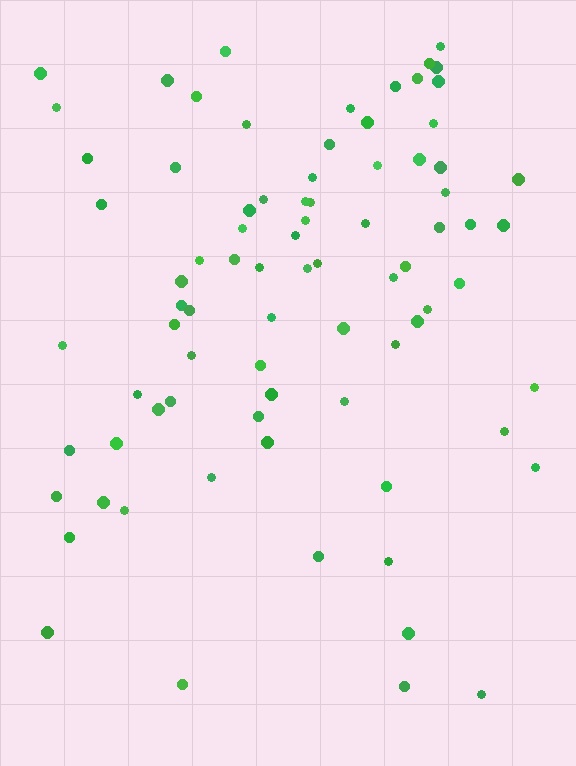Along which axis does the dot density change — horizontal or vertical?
Vertical.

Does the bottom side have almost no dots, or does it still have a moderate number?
Still a moderate number, just noticeably fewer than the top.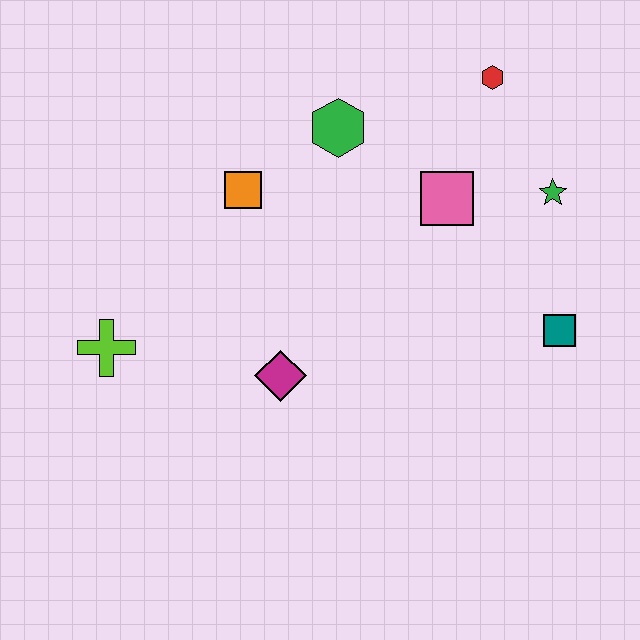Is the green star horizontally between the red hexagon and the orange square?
No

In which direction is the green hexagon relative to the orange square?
The green hexagon is to the right of the orange square.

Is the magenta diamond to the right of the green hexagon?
No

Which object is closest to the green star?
The pink square is closest to the green star.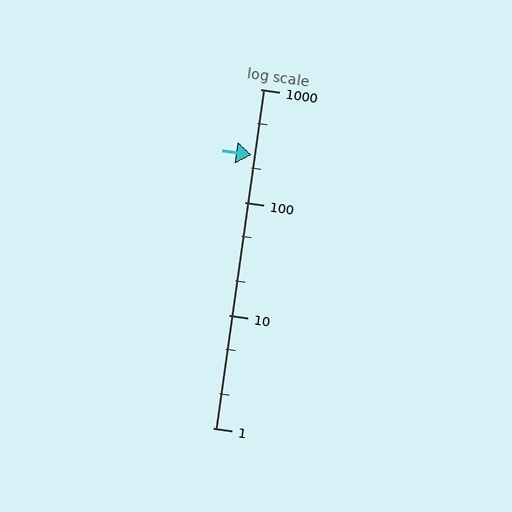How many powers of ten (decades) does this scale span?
The scale spans 3 decades, from 1 to 1000.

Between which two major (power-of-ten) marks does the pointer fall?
The pointer is between 100 and 1000.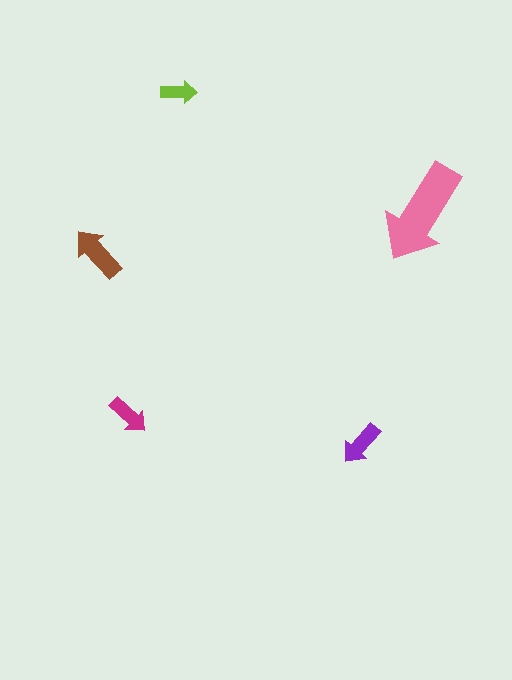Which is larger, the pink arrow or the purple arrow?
The pink one.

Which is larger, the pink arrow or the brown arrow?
The pink one.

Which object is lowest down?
The purple arrow is bottommost.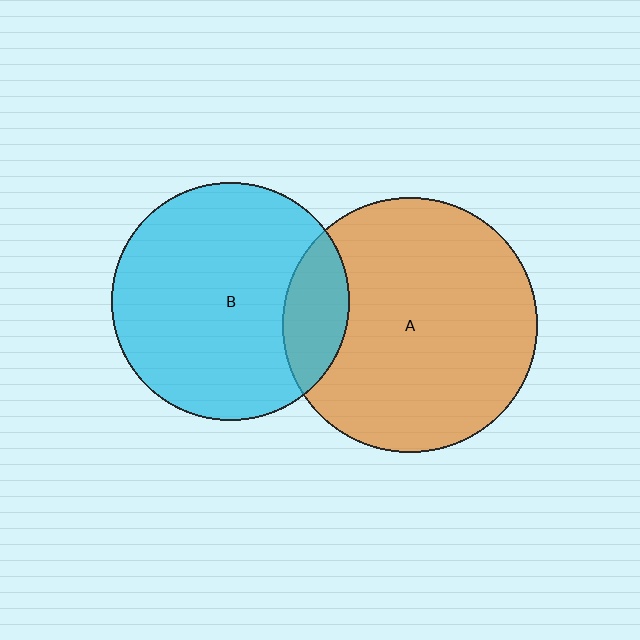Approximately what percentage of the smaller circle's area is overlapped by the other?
Approximately 15%.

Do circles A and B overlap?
Yes.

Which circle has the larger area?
Circle A (orange).